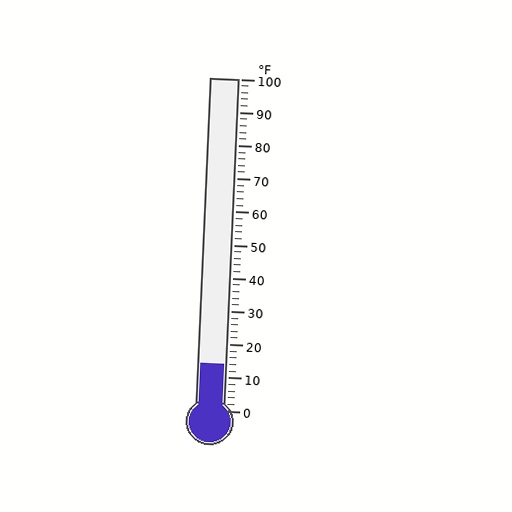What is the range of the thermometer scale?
The thermometer scale ranges from 0°F to 100°F.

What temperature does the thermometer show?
The thermometer shows approximately 14°F.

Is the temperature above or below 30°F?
The temperature is below 30°F.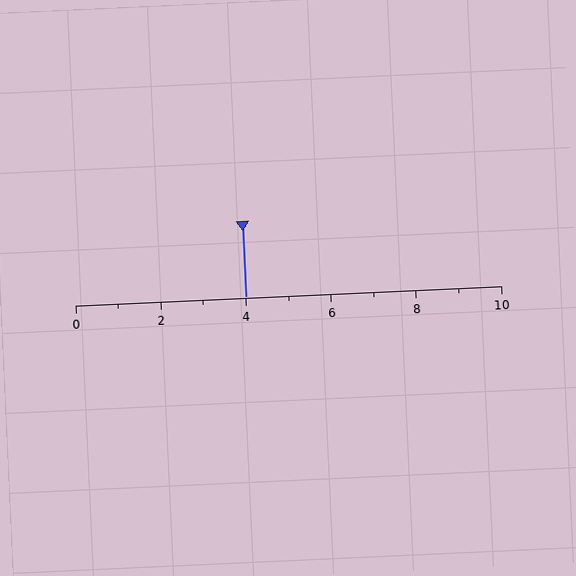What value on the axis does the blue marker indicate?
The marker indicates approximately 4.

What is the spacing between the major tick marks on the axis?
The major ticks are spaced 2 apart.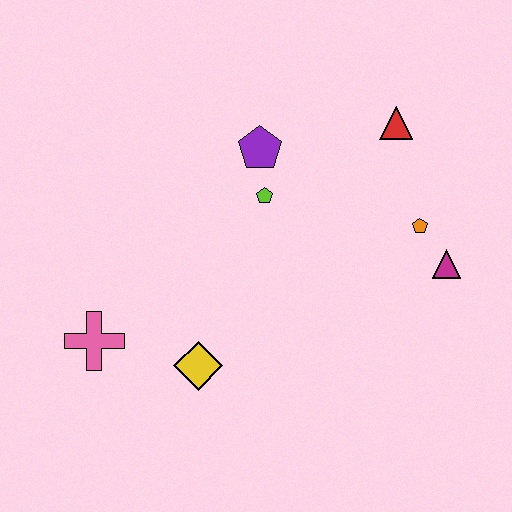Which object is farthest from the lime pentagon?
The pink cross is farthest from the lime pentagon.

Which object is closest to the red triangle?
The orange pentagon is closest to the red triangle.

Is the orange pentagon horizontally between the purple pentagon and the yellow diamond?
No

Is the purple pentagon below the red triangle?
Yes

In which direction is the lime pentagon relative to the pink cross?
The lime pentagon is to the right of the pink cross.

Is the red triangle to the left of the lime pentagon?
No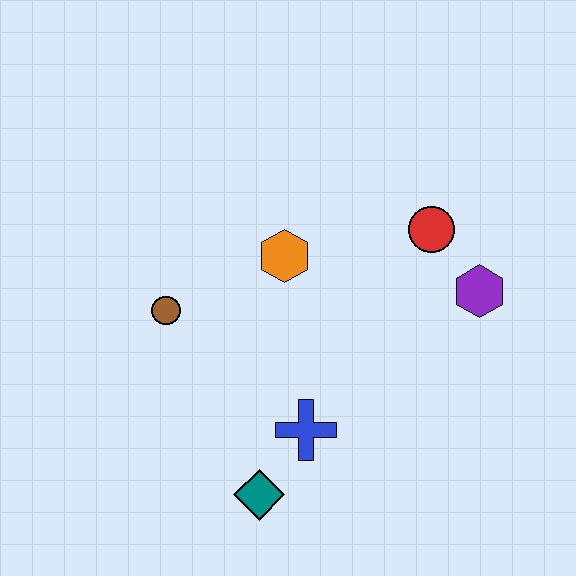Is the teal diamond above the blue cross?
No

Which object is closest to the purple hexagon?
The red circle is closest to the purple hexagon.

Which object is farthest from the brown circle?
The purple hexagon is farthest from the brown circle.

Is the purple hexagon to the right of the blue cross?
Yes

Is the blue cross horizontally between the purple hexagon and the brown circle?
Yes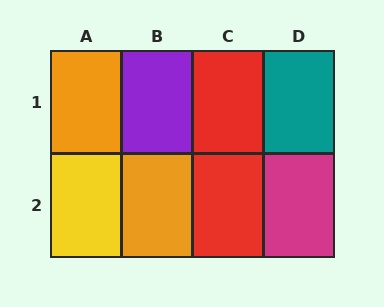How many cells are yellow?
1 cell is yellow.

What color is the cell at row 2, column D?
Magenta.